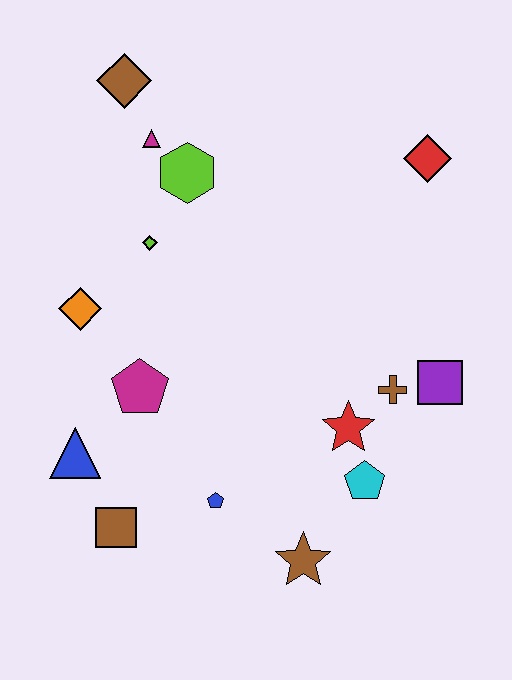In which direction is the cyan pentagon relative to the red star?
The cyan pentagon is below the red star.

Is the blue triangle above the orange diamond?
No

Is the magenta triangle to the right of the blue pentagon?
No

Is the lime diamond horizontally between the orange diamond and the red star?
Yes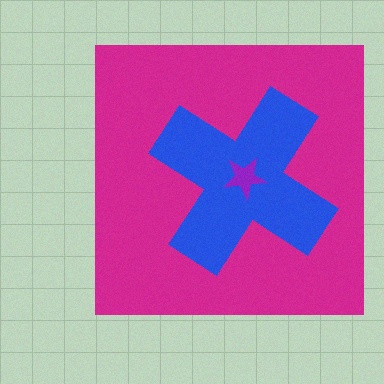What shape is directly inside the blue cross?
The purple star.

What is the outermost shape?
The magenta square.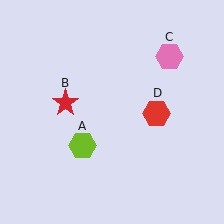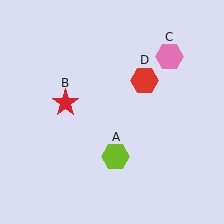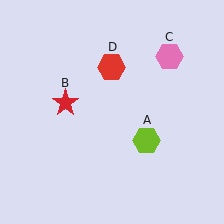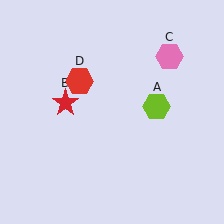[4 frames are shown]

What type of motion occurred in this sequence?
The lime hexagon (object A), red hexagon (object D) rotated counterclockwise around the center of the scene.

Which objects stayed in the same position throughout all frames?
Red star (object B) and pink hexagon (object C) remained stationary.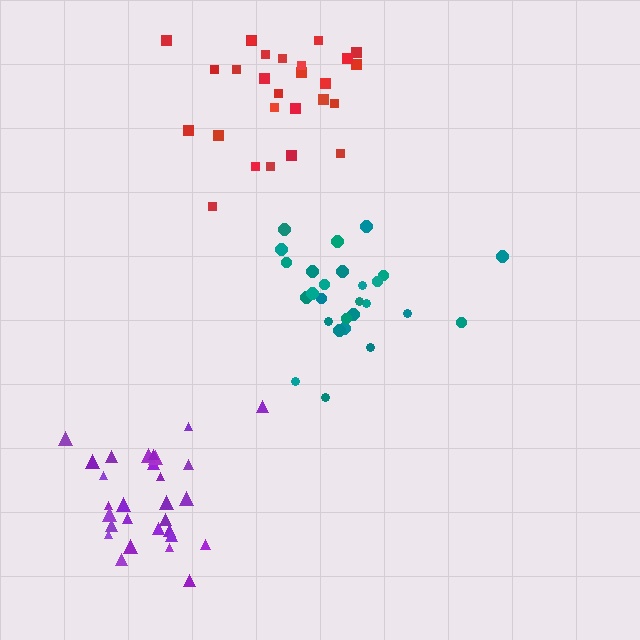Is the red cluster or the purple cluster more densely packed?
Purple.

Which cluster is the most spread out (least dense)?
Red.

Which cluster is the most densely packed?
Purple.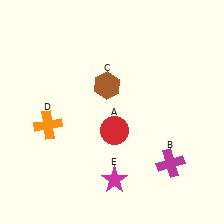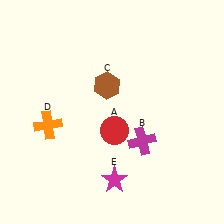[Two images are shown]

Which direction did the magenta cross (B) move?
The magenta cross (B) moved left.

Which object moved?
The magenta cross (B) moved left.